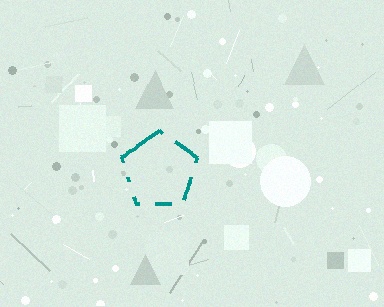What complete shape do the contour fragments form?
The contour fragments form a pentagon.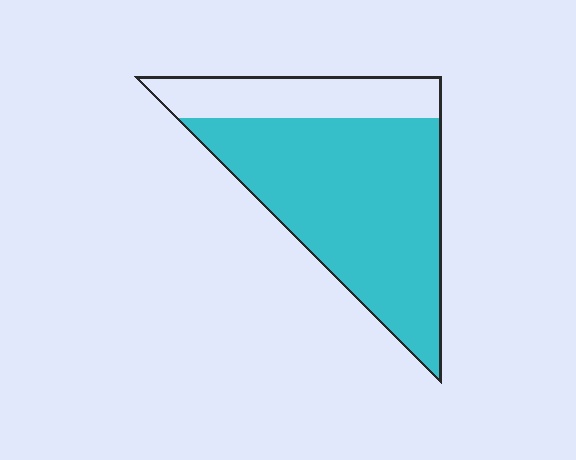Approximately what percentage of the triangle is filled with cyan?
Approximately 75%.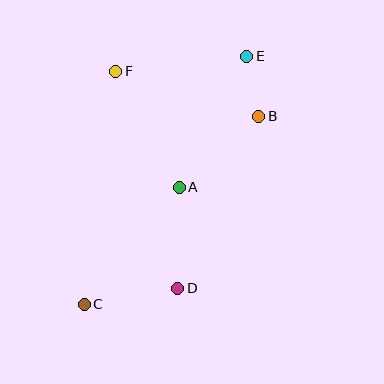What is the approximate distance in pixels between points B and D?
The distance between B and D is approximately 190 pixels.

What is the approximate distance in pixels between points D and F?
The distance between D and F is approximately 226 pixels.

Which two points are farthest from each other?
Points C and E are farthest from each other.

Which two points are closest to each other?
Points B and E are closest to each other.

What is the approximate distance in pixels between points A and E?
The distance between A and E is approximately 147 pixels.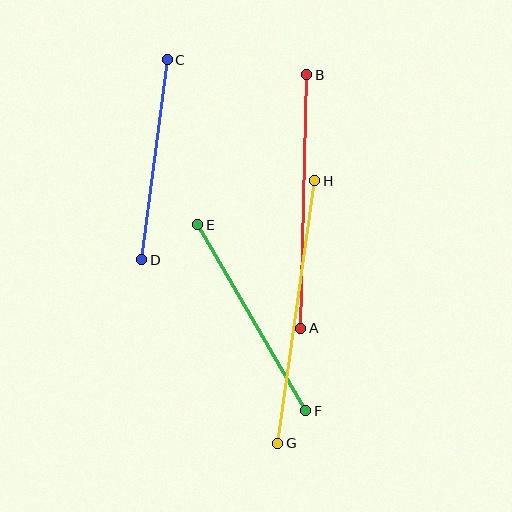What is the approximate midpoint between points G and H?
The midpoint is at approximately (296, 312) pixels.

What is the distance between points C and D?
The distance is approximately 202 pixels.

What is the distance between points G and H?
The distance is approximately 265 pixels.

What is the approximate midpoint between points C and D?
The midpoint is at approximately (155, 160) pixels.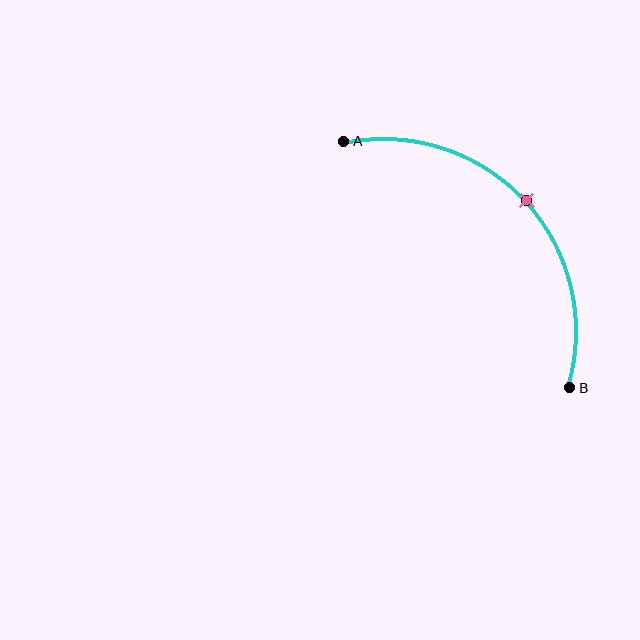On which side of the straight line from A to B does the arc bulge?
The arc bulges above and to the right of the straight line connecting A and B.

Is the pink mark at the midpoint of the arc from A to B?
Yes. The pink mark lies on the arc at equal arc-length from both A and B — it is the arc midpoint.